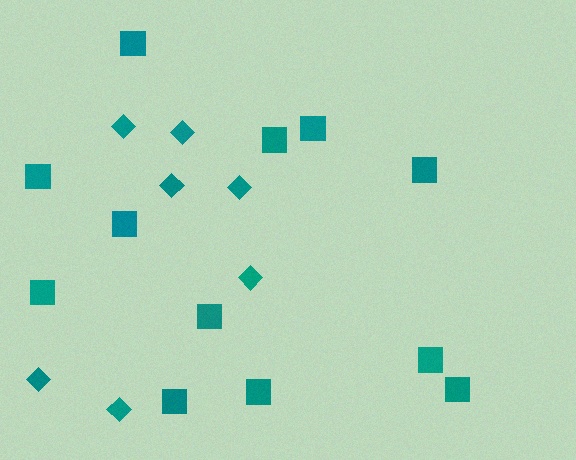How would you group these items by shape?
There are 2 groups: one group of squares (12) and one group of diamonds (7).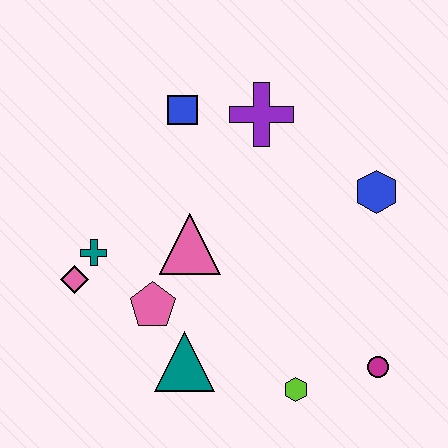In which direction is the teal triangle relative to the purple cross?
The teal triangle is below the purple cross.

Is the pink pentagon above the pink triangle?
No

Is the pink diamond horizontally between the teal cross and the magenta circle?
No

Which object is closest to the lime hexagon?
The magenta circle is closest to the lime hexagon.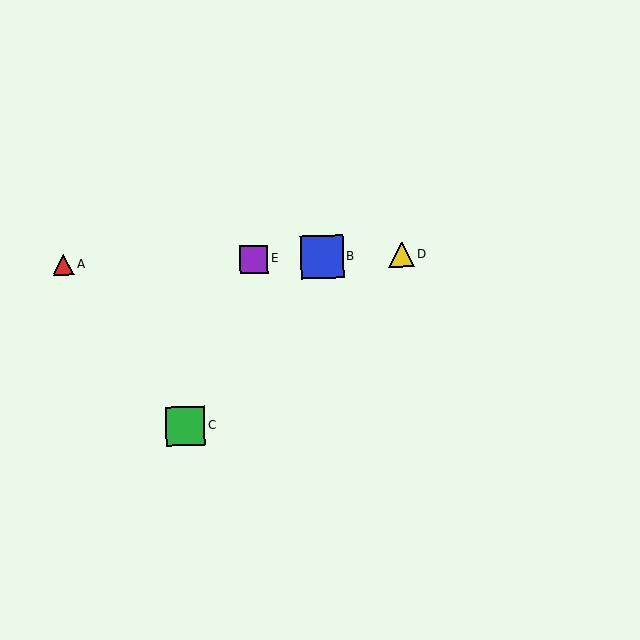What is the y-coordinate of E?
Object E is at y≈259.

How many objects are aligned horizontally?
4 objects (A, B, D, E) are aligned horizontally.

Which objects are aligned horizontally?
Objects A, B, D, E are aligned horizontally.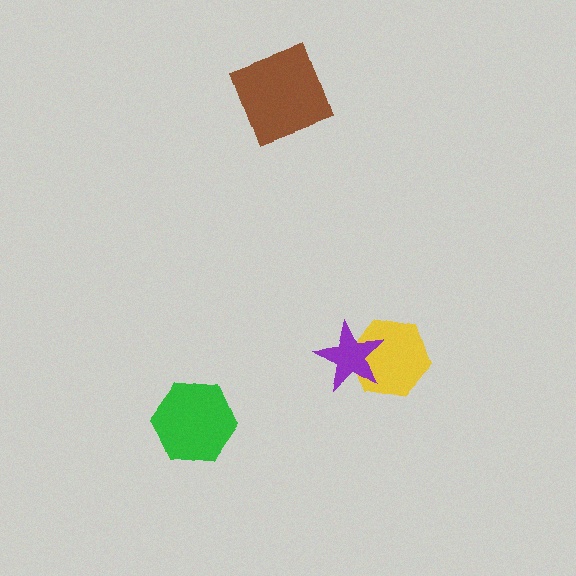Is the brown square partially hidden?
No, no other shape covers it.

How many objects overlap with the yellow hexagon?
1 object overlaps with the yellow hexagon.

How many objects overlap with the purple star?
1 object overlaps with the purple star.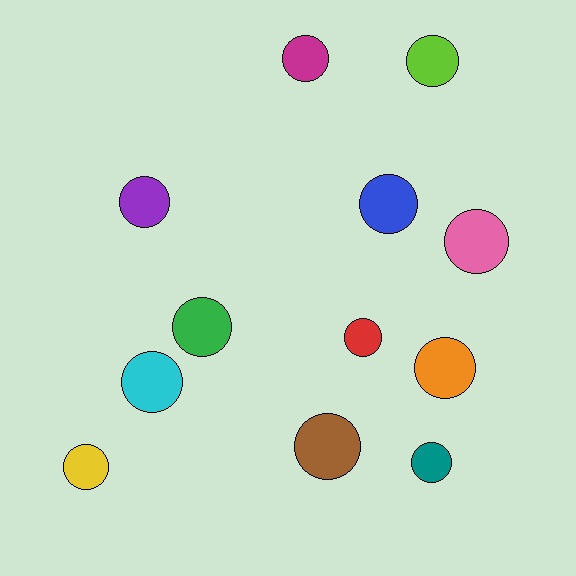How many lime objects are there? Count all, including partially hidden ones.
There is 1 lime object.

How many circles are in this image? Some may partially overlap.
There are 12 circles.